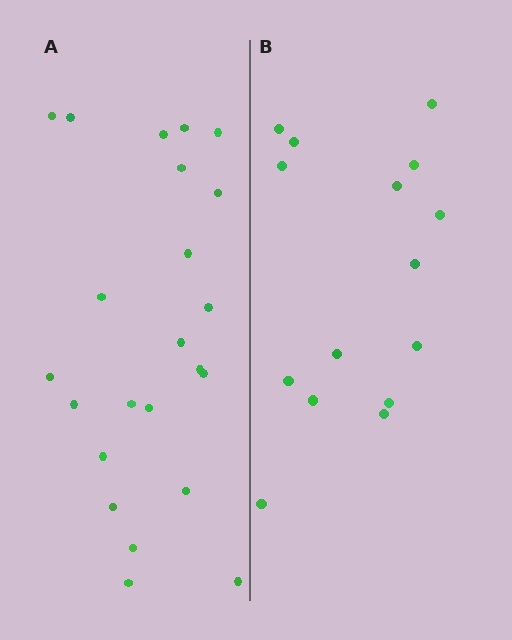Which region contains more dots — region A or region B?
Region A (the left region) has more dots.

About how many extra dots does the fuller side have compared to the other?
Region A has roughly 8 or so more dots than region B.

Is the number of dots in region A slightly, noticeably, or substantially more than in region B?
Region A has substantially more. The ratio is roughly 1.5 to 1.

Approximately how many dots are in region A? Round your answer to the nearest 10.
About 20 dots. (The exact count is 23, which rounds to 20.)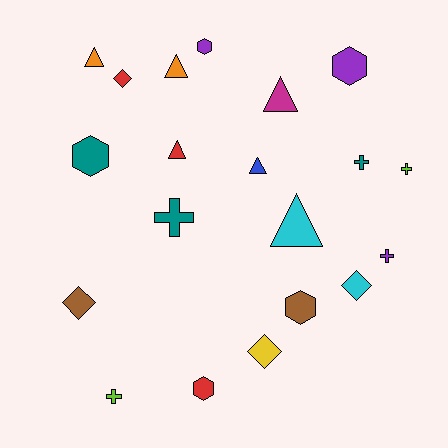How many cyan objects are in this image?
There are 2 cyan objects.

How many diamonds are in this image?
There are 4 diamonds.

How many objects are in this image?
There are 20 objects.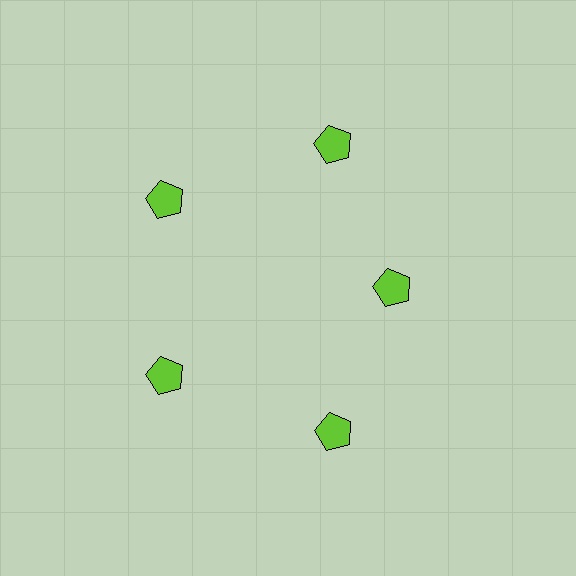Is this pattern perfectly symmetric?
No. The 5 lime pentagons are arranged in a ring, but one element near the 3 o'clock position is pulled inward toward the center, breaking the 5-fold rotational symmetry.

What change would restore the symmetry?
The symmetry would be restored by moving it outward, back onto the ring so that all 5 pentagons sit at equal angles and equal distance from the center.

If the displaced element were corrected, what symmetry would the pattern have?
It would have 5-fold rotational symmetry — the pattern would map onto itself every 72 degrees.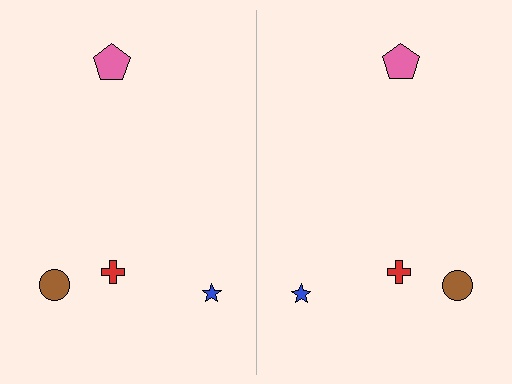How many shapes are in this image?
There are 8 shapes in this image.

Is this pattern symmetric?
Yes, this pattern has bilateral (reflection) symmetry.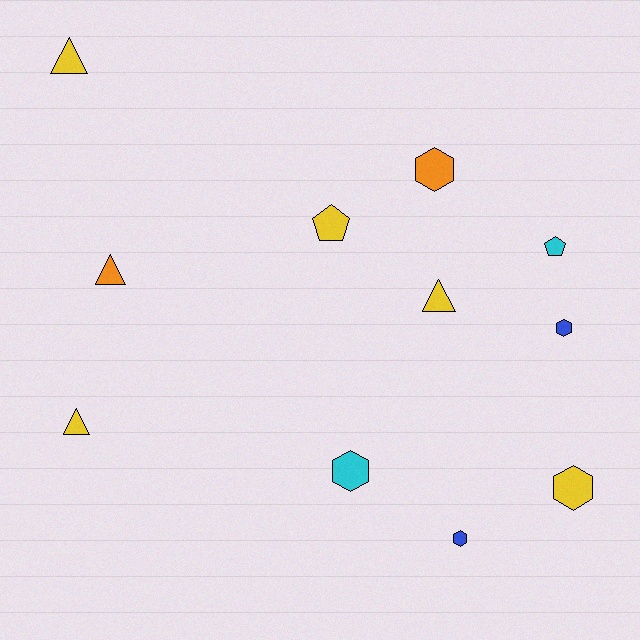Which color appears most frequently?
Yellow, with 5 objects.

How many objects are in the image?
There are 11 objects.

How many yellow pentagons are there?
There is 1 yellow pentagon.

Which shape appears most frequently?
Hexagon, with 5 objects.